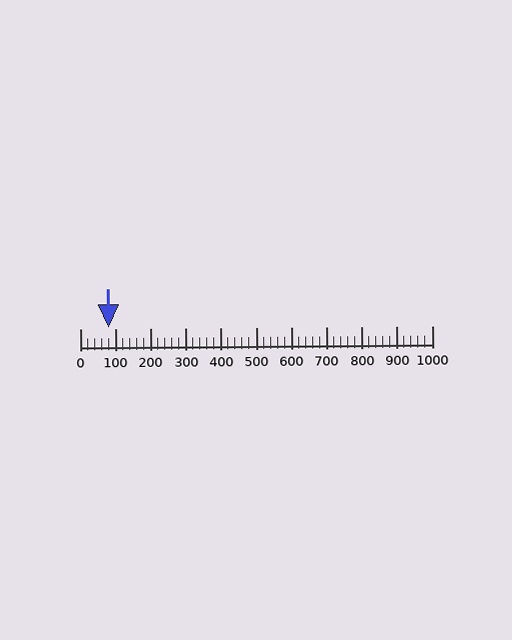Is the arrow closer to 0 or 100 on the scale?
The arrow is closer to 100.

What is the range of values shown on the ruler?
The ruler shows values from 0 to 1000.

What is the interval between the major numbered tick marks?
The major tick marks are spaced 100 units apart.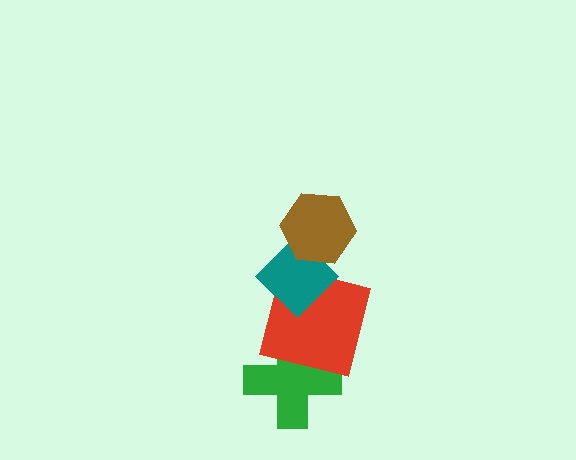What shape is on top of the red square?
The teal diamond is on top of the red square.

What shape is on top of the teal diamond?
The brown hexagon is on top of the teal diamond.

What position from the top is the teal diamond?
The teal diamond is 2nd from the top.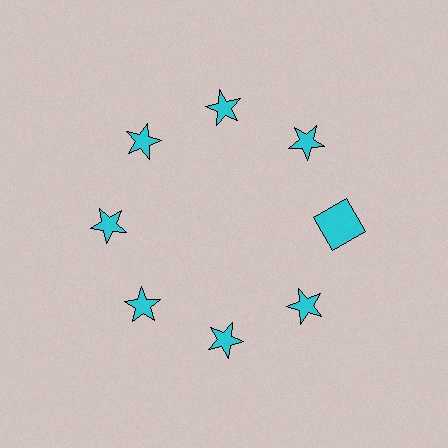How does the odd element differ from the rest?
It has a different shape: square instead of star.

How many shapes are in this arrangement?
There are 8 shapes arranged in a ring pattern.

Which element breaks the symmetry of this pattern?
The cyan square at roughly the 3 o'clock position breaks the symmetry. All other shapes are cyan stars.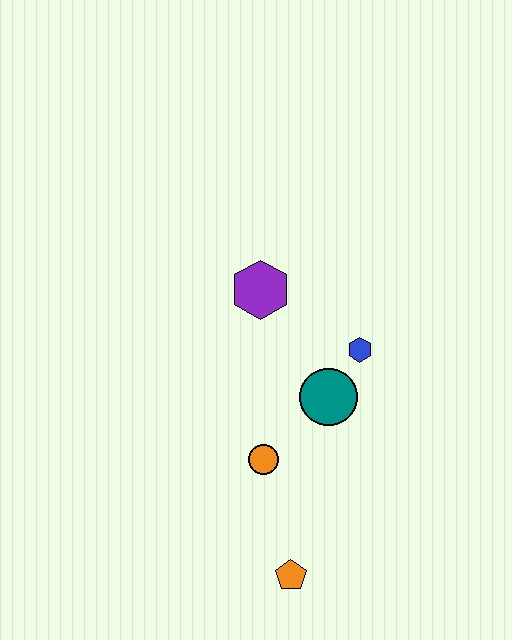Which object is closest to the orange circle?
The teal circle is closest to the orange circle.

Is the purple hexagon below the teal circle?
No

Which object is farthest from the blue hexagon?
The orange pentagon is farthest from the blue hexagon.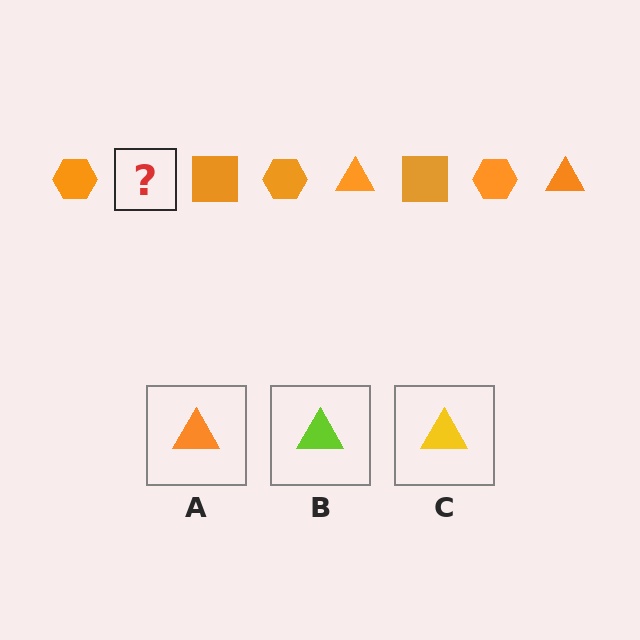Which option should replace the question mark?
Option A.